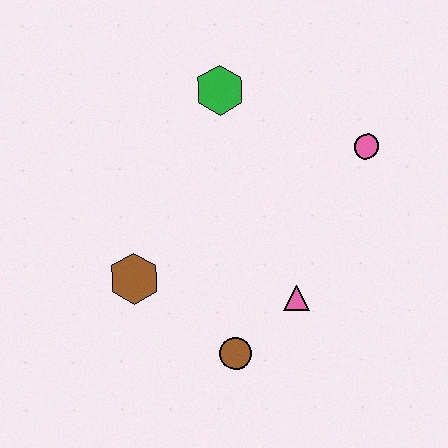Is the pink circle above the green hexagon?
No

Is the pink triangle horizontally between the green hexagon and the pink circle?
Yes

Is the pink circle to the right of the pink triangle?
Yes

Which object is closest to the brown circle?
The pink triangle is closest to the brown circle.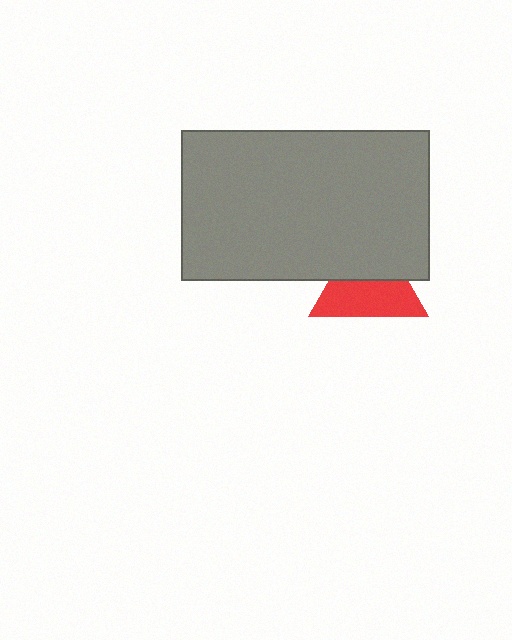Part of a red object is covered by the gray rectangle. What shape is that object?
It is a triangle.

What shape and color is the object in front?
The object in front is a gray rectangle.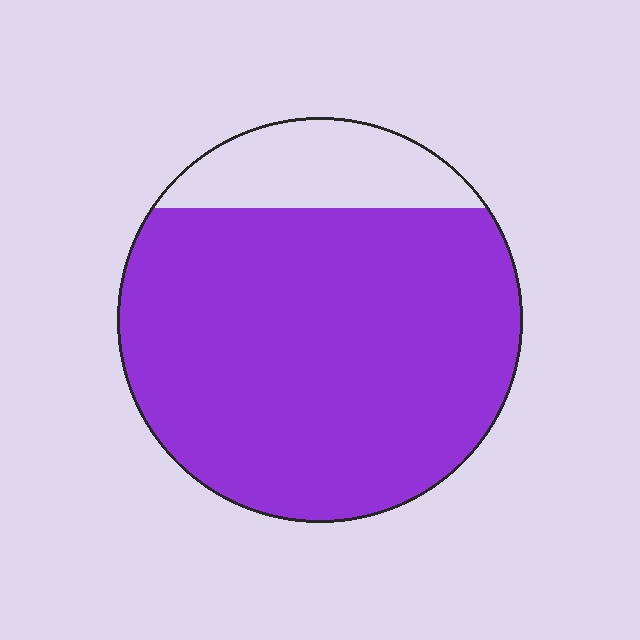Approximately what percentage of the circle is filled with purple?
Approximately 85%.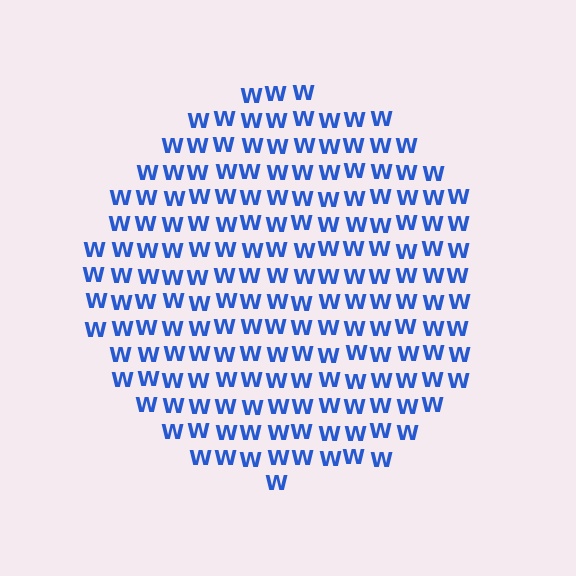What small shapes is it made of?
It is made of small letter W's.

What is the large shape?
The large shape is a circle.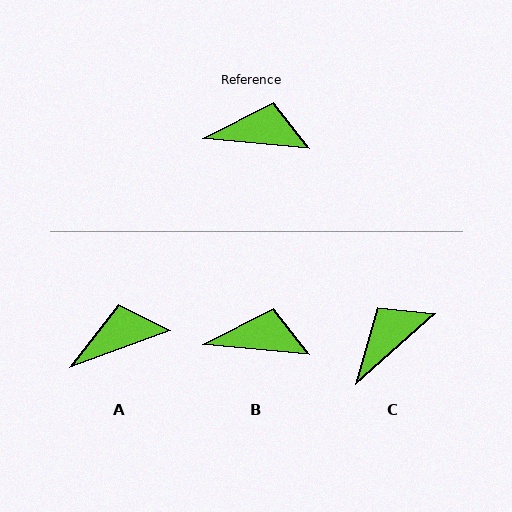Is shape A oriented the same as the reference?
No, it is off by about 26 degrees.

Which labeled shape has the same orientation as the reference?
B.